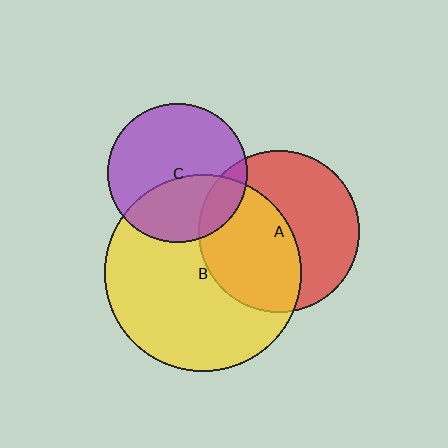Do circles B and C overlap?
Yes.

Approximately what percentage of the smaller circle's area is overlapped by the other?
Approximately 40%.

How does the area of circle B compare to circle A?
Approximately 1.5 times.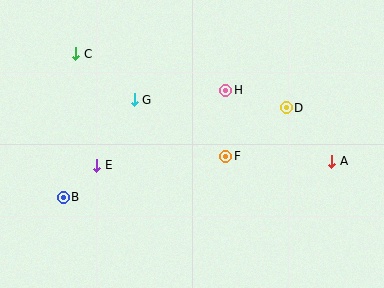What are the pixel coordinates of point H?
Point H is at (226, 90).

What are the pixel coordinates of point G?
Point G is at (134, 100).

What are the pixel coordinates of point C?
Point C is at (76, 54).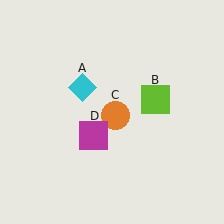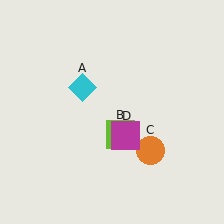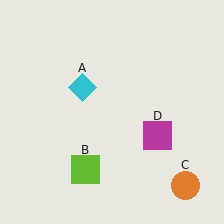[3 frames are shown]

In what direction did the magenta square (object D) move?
The magenta square (object D) moved right.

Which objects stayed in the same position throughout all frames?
Cyan diamond (object A) remained stationary.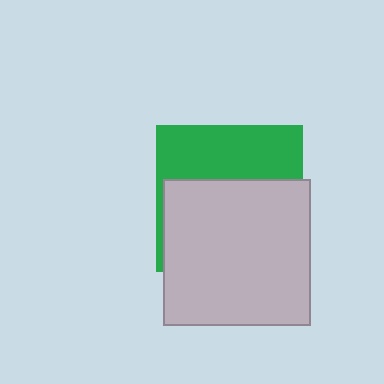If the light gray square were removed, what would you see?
You would see the complete green square.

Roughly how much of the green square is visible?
A small part of it is visible (roughly 40%).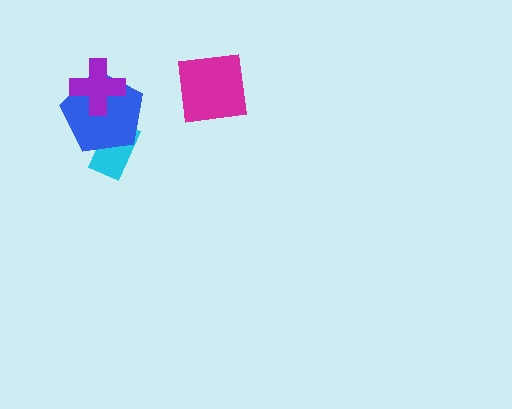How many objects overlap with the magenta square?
0 objects overlap with the magenta square.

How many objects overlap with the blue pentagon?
2 objects overlap with the blue pentagon.